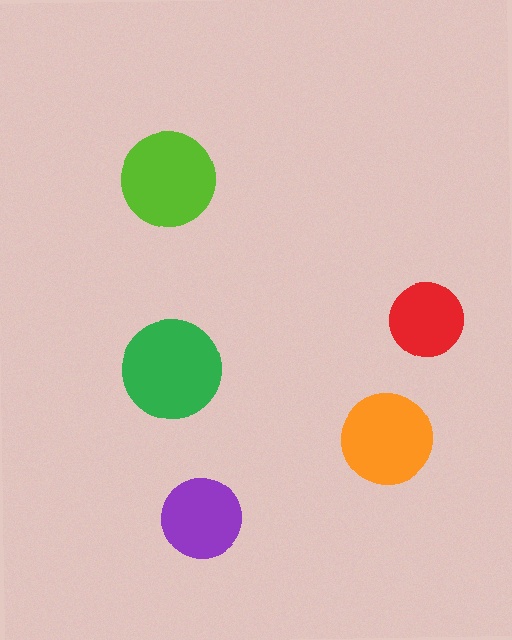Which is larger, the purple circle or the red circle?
The purple one.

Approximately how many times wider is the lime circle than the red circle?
About 1.5 times wider.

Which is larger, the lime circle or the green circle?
The green one.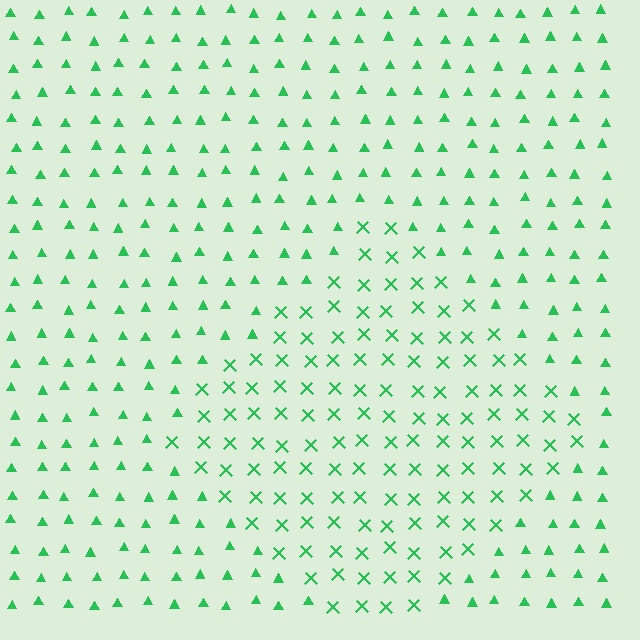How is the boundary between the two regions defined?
The boundary is defined by a change in element shape: X marks inside vs. triangles outside. All elements share the same color and spacing.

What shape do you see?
I see a diamond.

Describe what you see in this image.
The image is filled with small green elements arranged in a uniform grid. A diamond-shaped region contains X marks, while the surrounding area contains triangles. The boundary is defined purely by the change in element shape.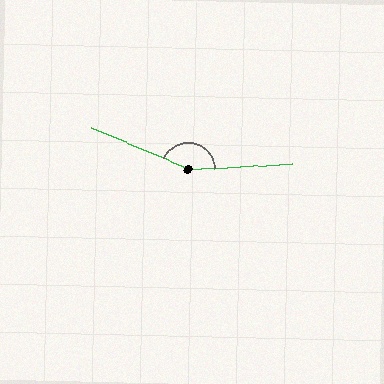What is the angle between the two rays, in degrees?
Approximately 154 degrees.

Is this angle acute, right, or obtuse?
It is obtuse.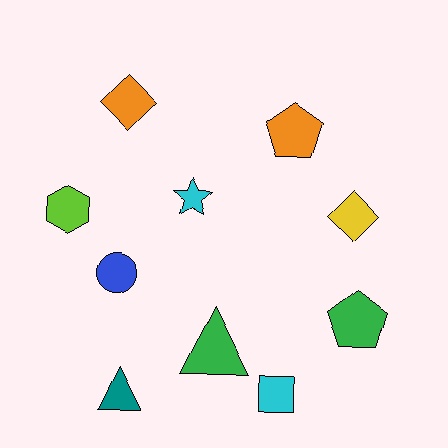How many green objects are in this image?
There are 2 green objects.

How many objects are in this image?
There are 10 objects.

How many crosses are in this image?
There are no crosses.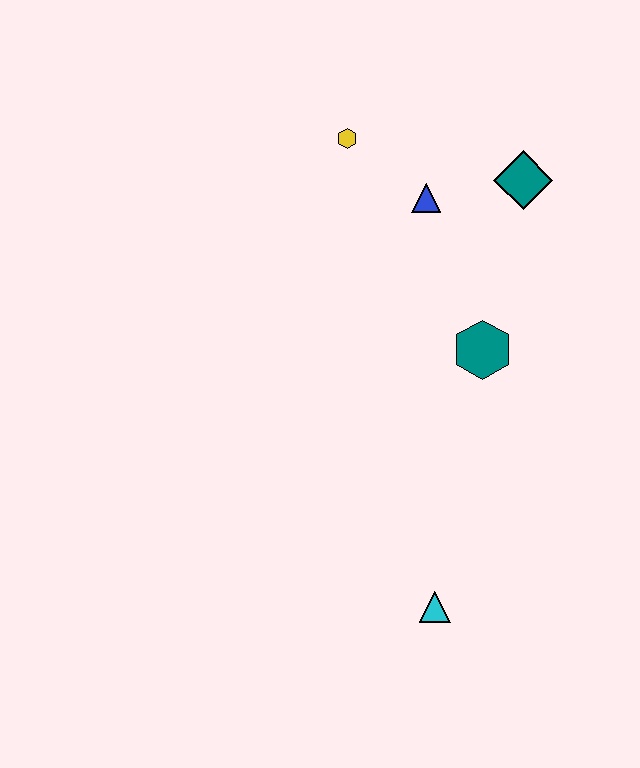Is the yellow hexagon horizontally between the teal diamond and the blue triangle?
No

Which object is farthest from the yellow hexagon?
The cyan triangle is farthest from the yellow hexagon.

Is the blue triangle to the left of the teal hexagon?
Yes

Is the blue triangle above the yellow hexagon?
No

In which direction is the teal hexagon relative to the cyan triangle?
The teal hexagon is above the cyan triangle.